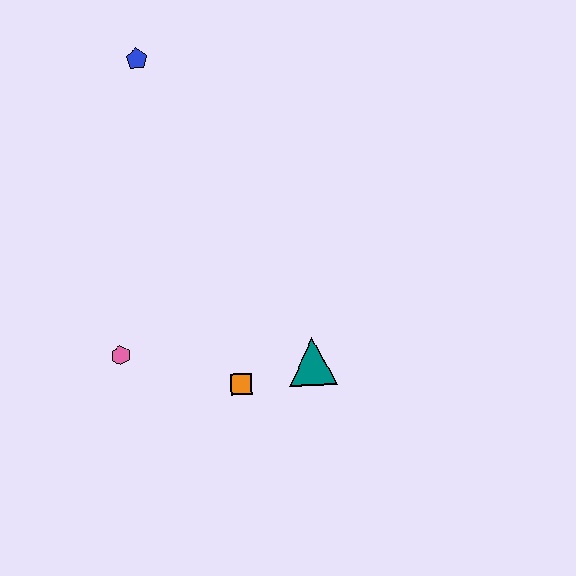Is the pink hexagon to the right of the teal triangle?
No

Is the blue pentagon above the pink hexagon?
Yes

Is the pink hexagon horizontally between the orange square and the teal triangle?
No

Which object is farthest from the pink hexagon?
The blue pentagon is farthest from the pink hexagon.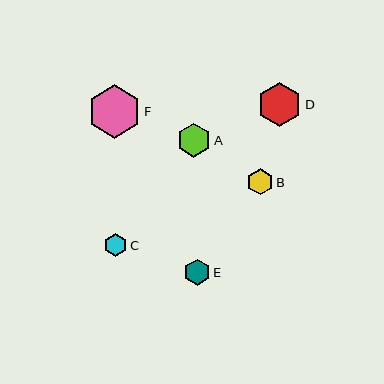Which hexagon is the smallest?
Hexagon C is the smallest with a size of approximately 23 pixels.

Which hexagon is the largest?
Hexagon F is the largest with a size of approximately 53 pixels.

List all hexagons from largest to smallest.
From largest to smallest: F, D, A, E, B, C.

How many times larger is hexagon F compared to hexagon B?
Hexagon F is approximately 2.0 times the size of hexagon B.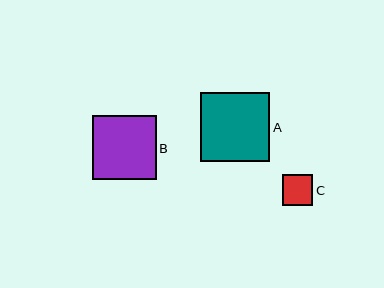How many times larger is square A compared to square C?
Square A is approximately 2.3 times the size of square C.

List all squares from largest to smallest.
From largest to smallest: A, B, C.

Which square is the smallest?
Square C is the smallest with a size of approximately 31 pixels.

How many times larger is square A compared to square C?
Square A is approximately 2.3 times the size of square C.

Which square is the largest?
Square A is the largest with a size of approximately 69 pixels.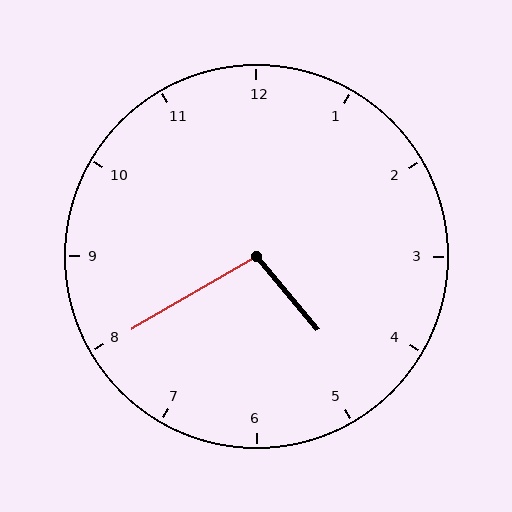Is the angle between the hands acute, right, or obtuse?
It is obtuse.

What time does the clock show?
4:40.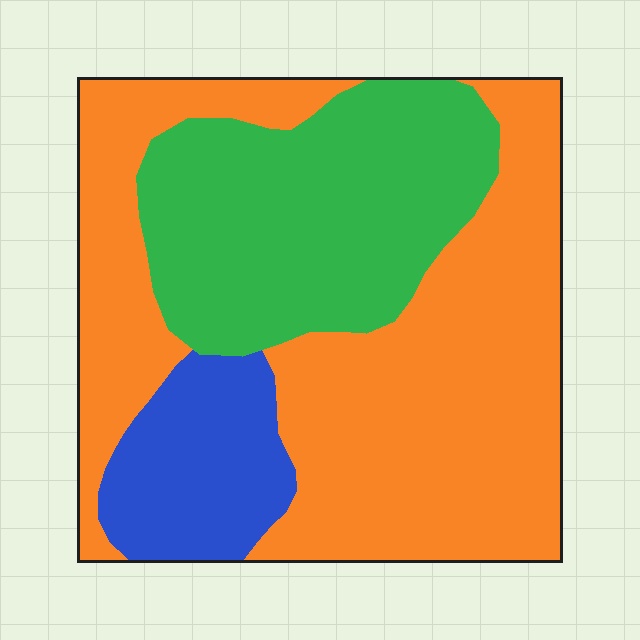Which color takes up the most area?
Orange, at roughly 55%.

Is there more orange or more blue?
Orange.